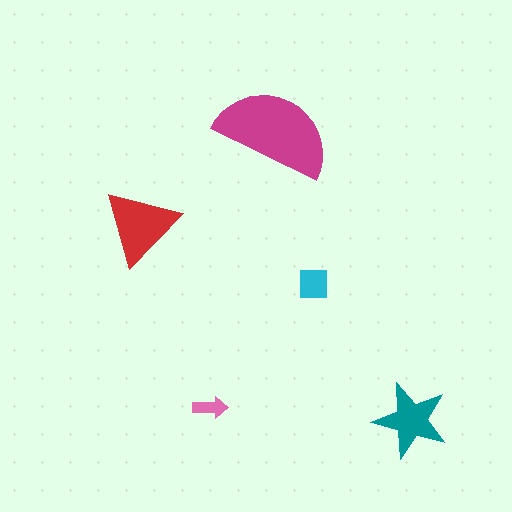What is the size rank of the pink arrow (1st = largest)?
5th.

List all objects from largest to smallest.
The magenta semicircle, the red triangle, the teal star, the cyan square, the pink arrow.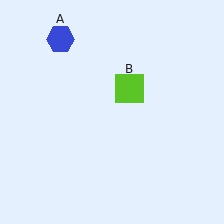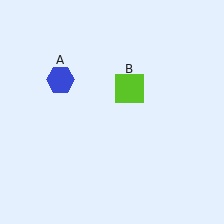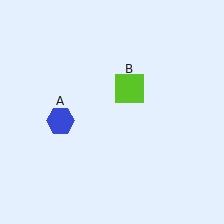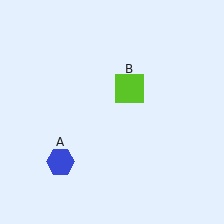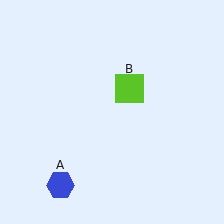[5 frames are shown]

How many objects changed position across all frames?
1 object changed position: blue hexagon (object A).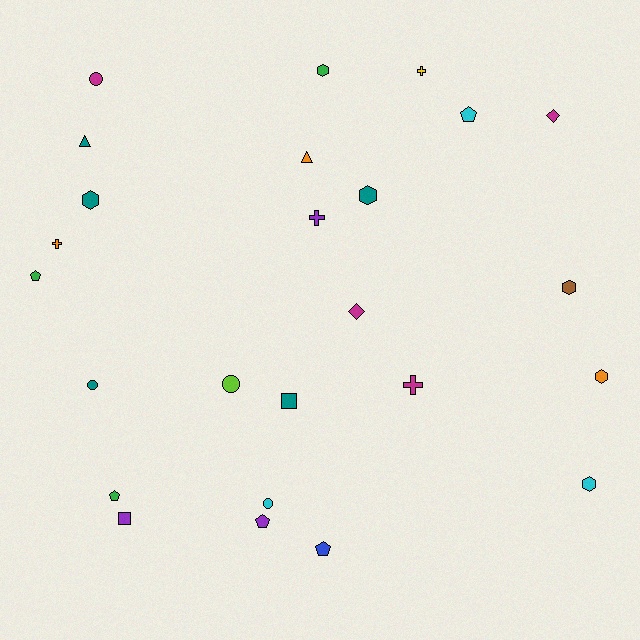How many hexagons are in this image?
There are 6 hexagons.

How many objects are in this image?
There are 25 objects.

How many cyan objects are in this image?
There are 3 cyan objects.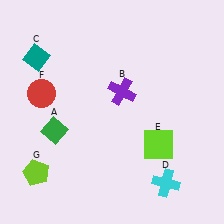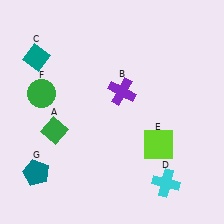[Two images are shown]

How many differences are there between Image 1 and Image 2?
There are 2 differences between the two images.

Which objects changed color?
F changed from red to green. G changed from lime to teal.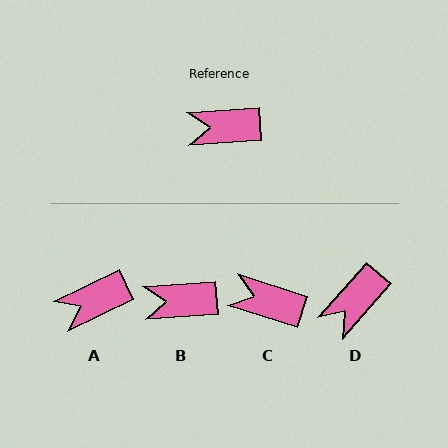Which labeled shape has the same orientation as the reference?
B.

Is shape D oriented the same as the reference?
No, it is off by about 45 degrees.